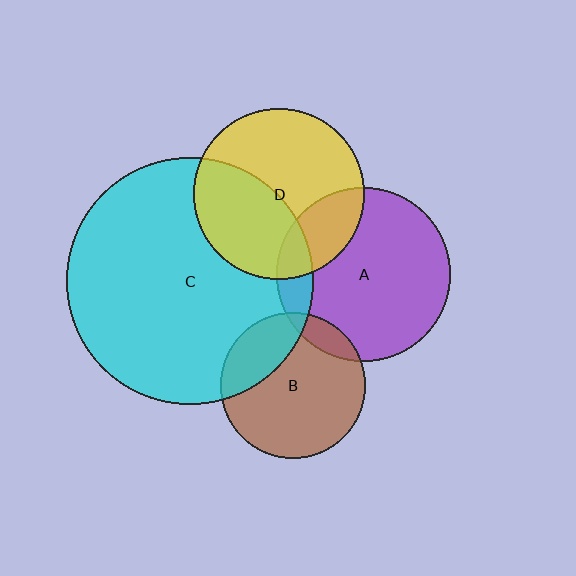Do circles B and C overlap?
Yes.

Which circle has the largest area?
Circle C (cyan).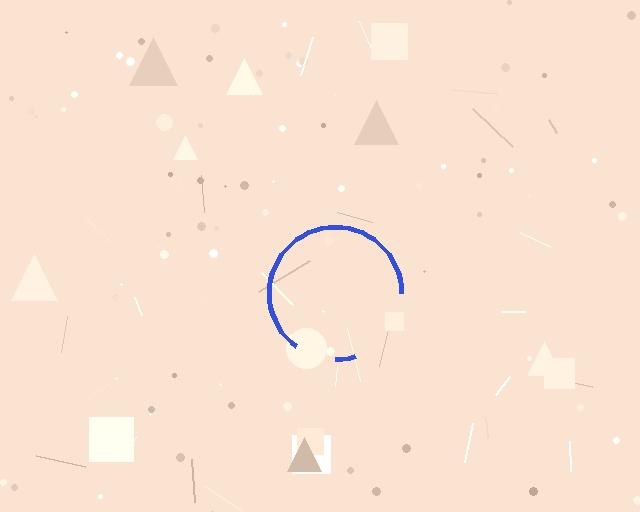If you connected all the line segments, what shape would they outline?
They would outline a circle.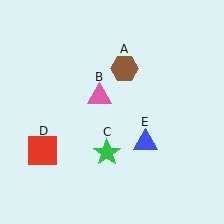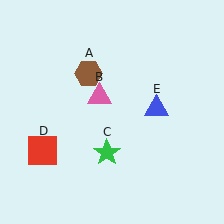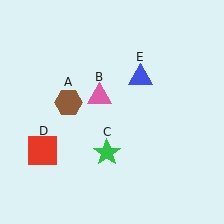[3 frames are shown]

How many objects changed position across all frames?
2 objects changed position: brown hexagon (object A), blue triangle (object E).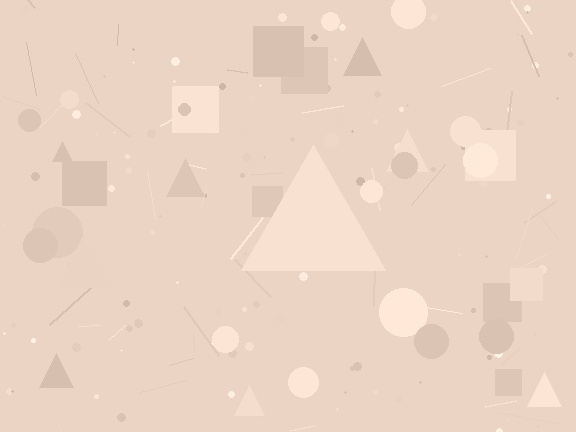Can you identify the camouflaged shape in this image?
The camouflaged shape is a triangle.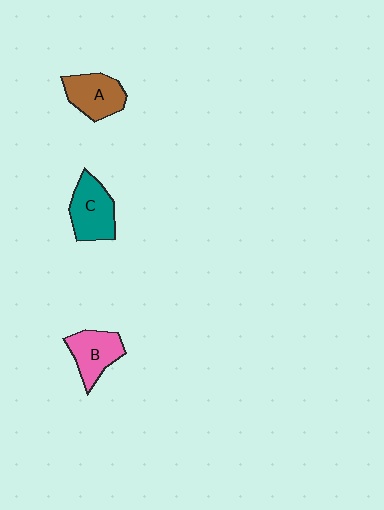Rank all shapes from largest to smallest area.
From largest to smallest: C (teal), A (brown), B (pink).